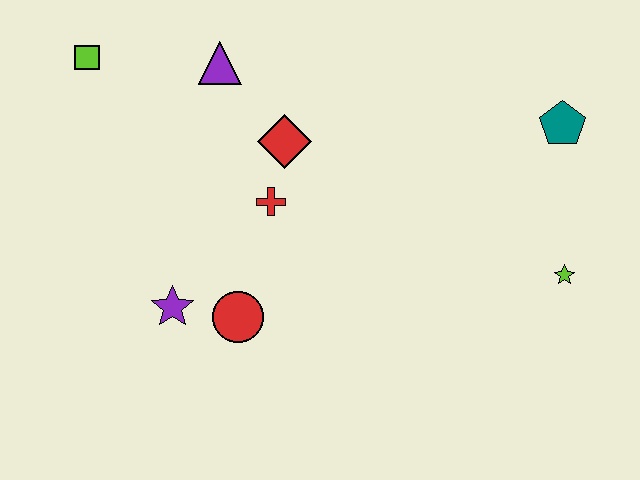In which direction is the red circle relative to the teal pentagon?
The red circle is to the left of the teal pentagon.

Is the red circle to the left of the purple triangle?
No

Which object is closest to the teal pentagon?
The lime star is closest to the teal pentagon.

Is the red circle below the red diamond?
Yes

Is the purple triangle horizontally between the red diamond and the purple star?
Yes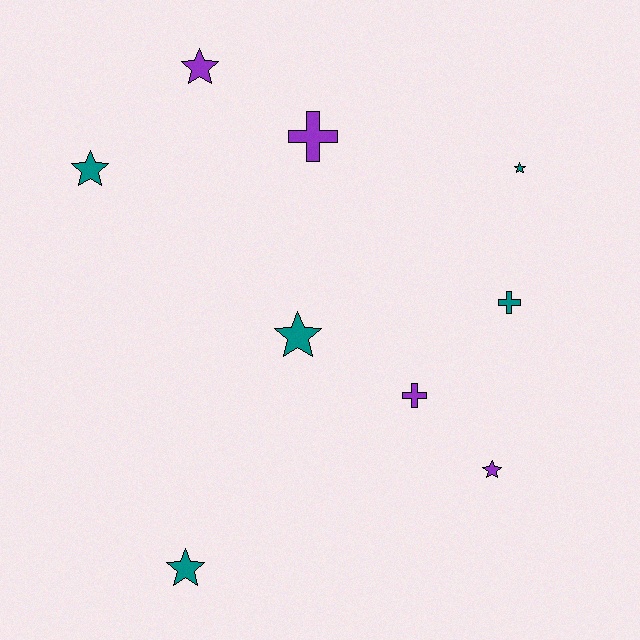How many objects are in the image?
There are 9 objects.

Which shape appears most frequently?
Star, with 6 objects.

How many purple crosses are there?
There are 2 purple crosses.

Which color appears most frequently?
Teal, with 5 objects.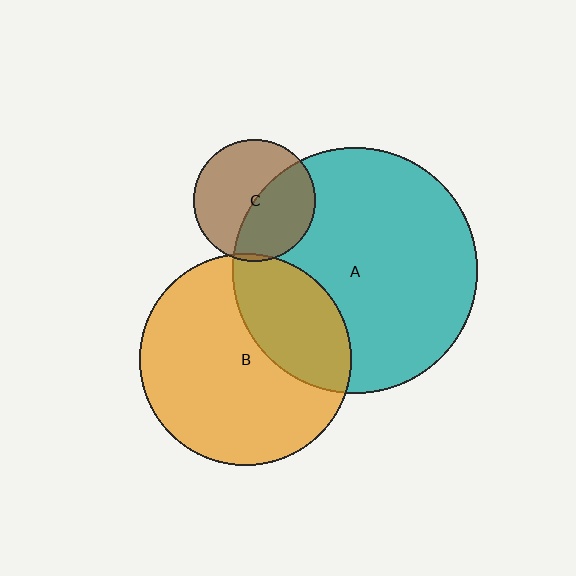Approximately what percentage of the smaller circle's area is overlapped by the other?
Approximately 30%.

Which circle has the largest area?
Circle A (teal).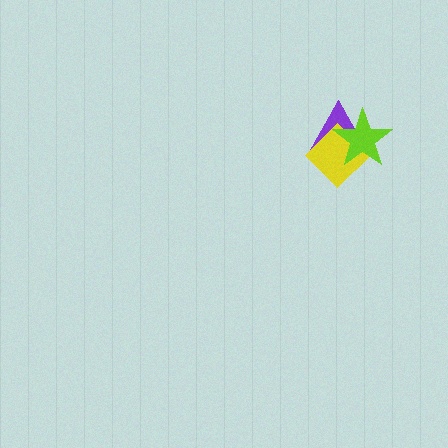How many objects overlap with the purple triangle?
2 objects overlap with the purple triangle.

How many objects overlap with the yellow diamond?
2 objects overlap with the yellow diamond.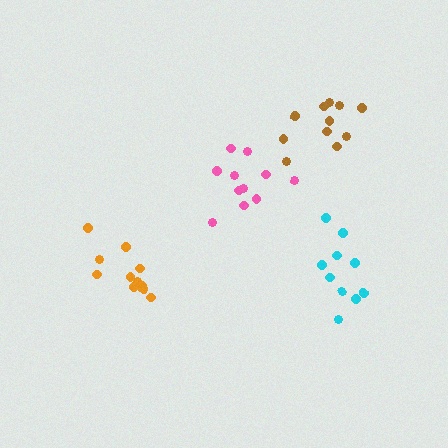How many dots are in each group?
Group 1: 10 dots, Group 2: 11 dots, Group 3: 11 dots, Group 4: 11 dots (43 total).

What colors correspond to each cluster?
The clusters are colored: cyan, pink, brown, orange.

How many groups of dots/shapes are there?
There are 4 groups.